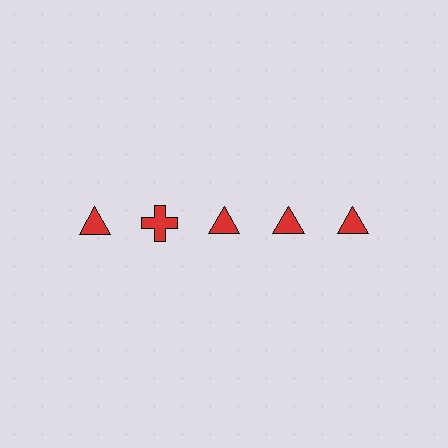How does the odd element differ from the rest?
It has a different shape: cross instead of triangle.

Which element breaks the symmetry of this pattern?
The red cross in the top row, second from left column breaks the symmetry. All other shapes are red triangles.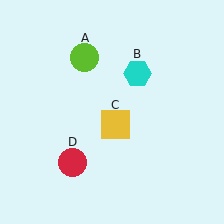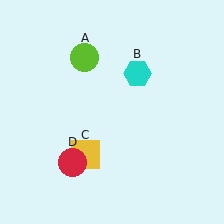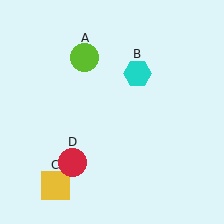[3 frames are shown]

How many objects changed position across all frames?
1 object changed position: yellow square (object C).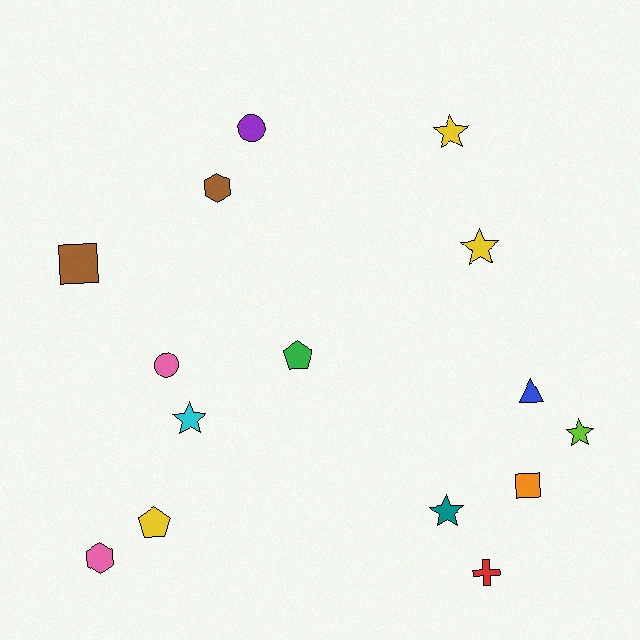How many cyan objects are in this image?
There is 1 cyan object.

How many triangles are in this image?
There is 1 triangle.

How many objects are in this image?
There are 15 objects.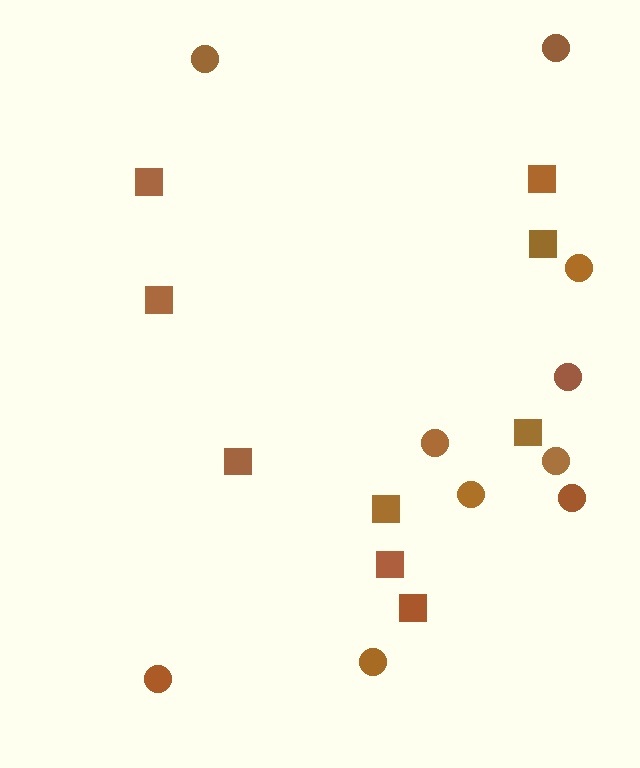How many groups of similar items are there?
There are 2 groups: one group of circles (10) and one group of squares (9).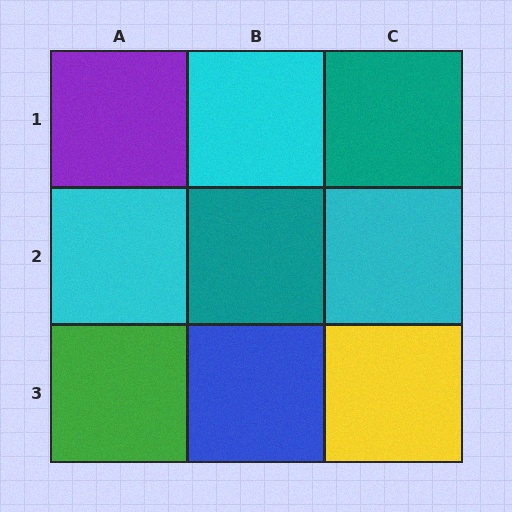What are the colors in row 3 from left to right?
Green, blue, yellow.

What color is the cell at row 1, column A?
Purple.